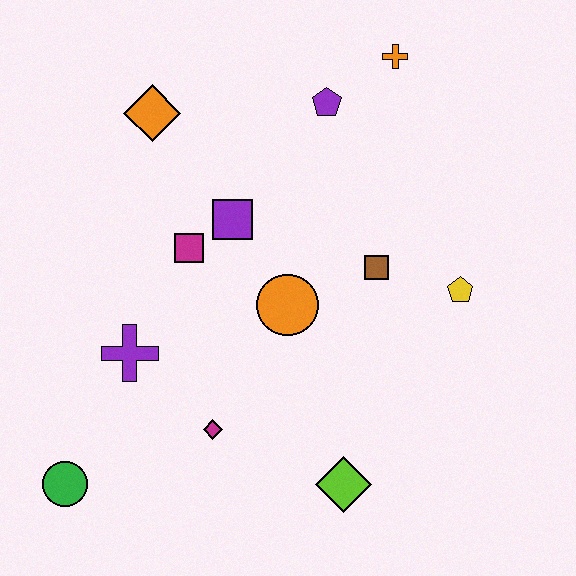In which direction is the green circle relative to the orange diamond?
The green circle is below the orange diamond.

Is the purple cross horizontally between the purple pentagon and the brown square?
No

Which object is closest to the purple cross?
The magenta diamond is closest to the purple cross.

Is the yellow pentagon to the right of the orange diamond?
Yes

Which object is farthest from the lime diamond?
The orange cross is farthest from the lime diamond.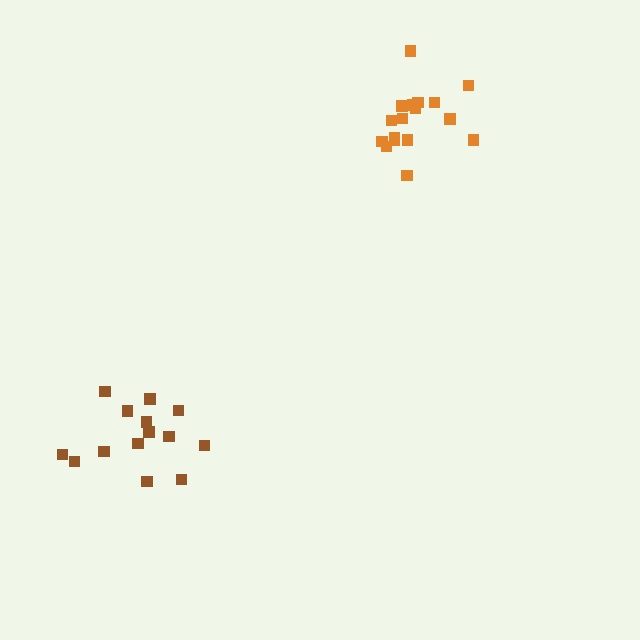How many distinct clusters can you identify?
There are 2 distinct clusters.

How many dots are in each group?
Group 1: 18 dots, Group 2: 14 dots (32 total).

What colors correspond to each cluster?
The clusters are colored: orange, brown.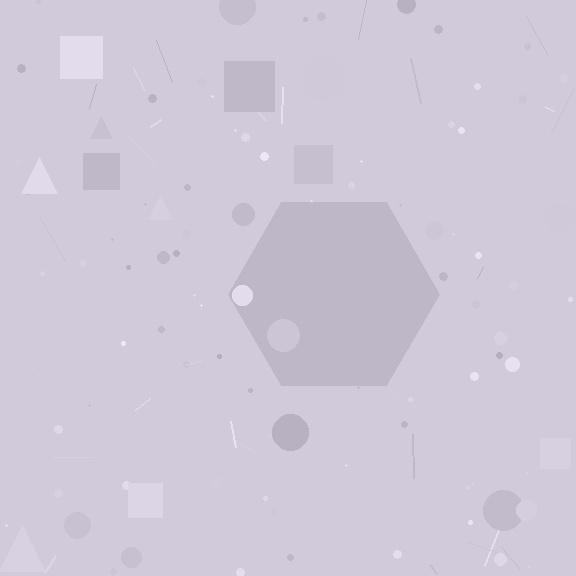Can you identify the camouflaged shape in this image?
The camouflaged shape is a hexagon.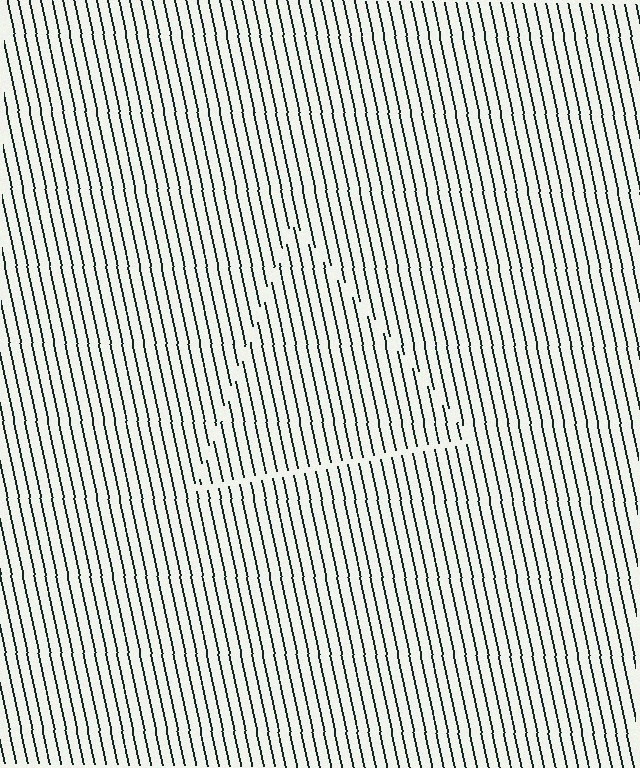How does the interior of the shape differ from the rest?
The interior of the shape contains the same grating, shifted by half a period — the contour is defined by the phase discontinuity where line-ends from the inner and outer gratings abut.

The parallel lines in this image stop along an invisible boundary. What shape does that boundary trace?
An illusory triangle. The interior of the shape contains the same grating, shifted by half a period — the contour is defined by the phase discontinuity where line-ends from the inner and outer gratings abut.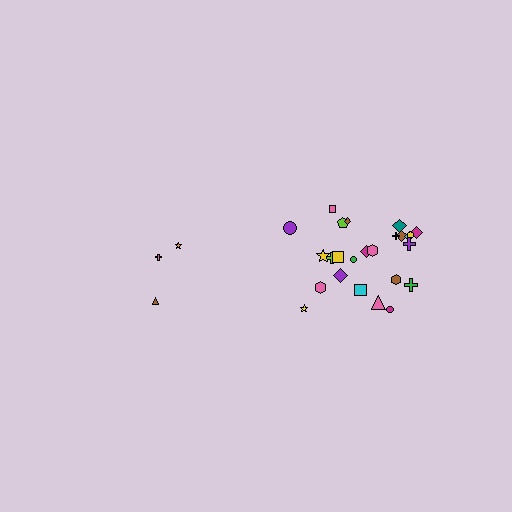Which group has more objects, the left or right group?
The right group.